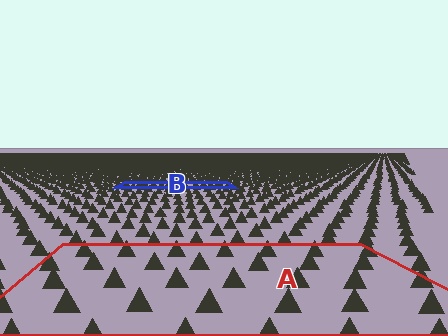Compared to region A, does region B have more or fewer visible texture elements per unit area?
Region B has more texture elements per unit area — they are packed more densely because it is farther away.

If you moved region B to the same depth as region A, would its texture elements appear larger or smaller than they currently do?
They would appear larger. At a closer depth, the same texture elements are projected at a bigger on-screen size.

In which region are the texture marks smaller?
The texture marks are smaller in region B, because it is farther away.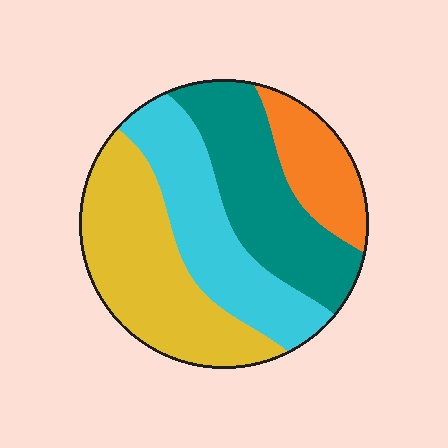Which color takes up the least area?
Orange, at roughly 15%.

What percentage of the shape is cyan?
Cyan takes up about one quarter (1/4) of the shape.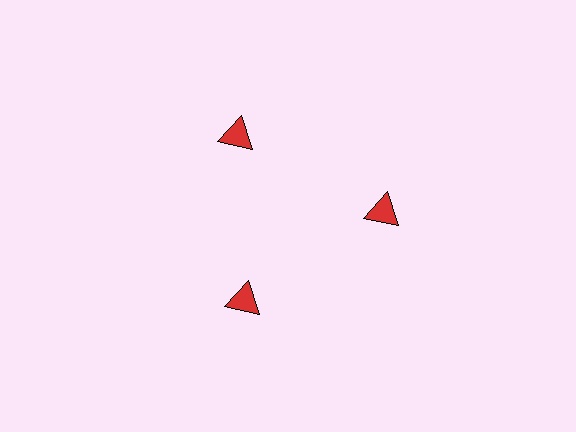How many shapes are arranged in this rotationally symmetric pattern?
There are 3 shapes, arranged in 3 groups of 1.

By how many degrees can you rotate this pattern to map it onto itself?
The pattern maps onto itself every 120 degrees of rotation.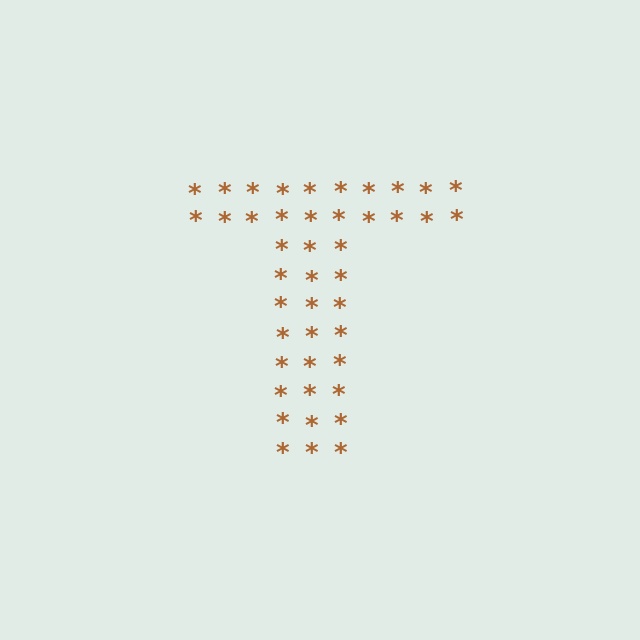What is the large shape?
The large shape is the letter T.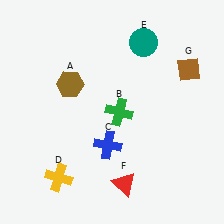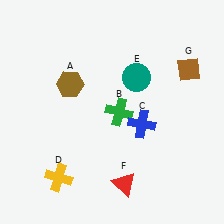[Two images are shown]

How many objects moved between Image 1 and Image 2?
2 objects moved between the two images.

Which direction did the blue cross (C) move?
The blue cross (C) moved right.